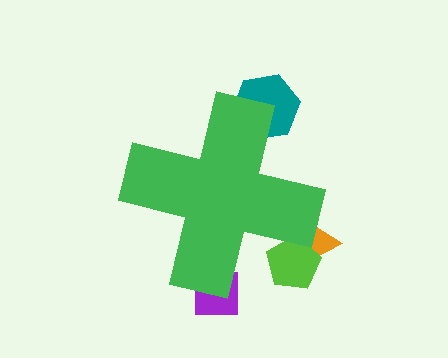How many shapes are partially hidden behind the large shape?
4 shapes are partially hidden.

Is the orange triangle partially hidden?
Yes, the orange triangle is partially hidden behind the green cross.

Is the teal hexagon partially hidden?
Yes, the teal hexagon is partially hidden behind the green cross.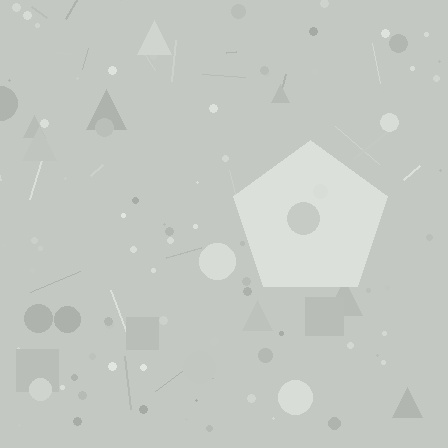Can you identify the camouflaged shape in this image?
The camouflaged shape is a pentagon.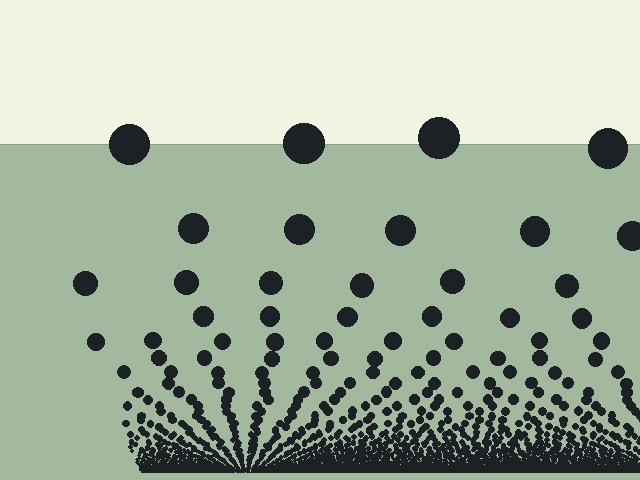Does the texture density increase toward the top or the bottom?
Density increases toward the bottom.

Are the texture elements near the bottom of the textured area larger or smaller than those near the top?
Smaller. The gradient is inverted — elements near the bottom are smaller and denser.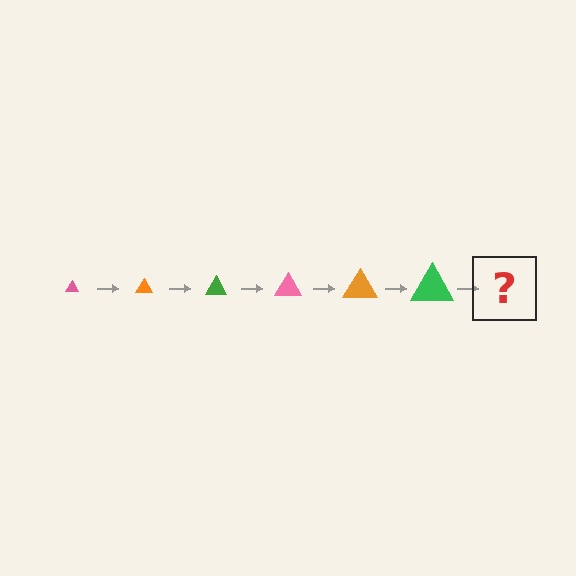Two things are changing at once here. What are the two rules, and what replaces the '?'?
The two rules are that the triangle grows larger each step and the color cycles through pink, orange, and green. The '?' should be a pink triangle, larger than the previous one.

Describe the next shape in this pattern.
It should be a pink triangle, larger than the previous one.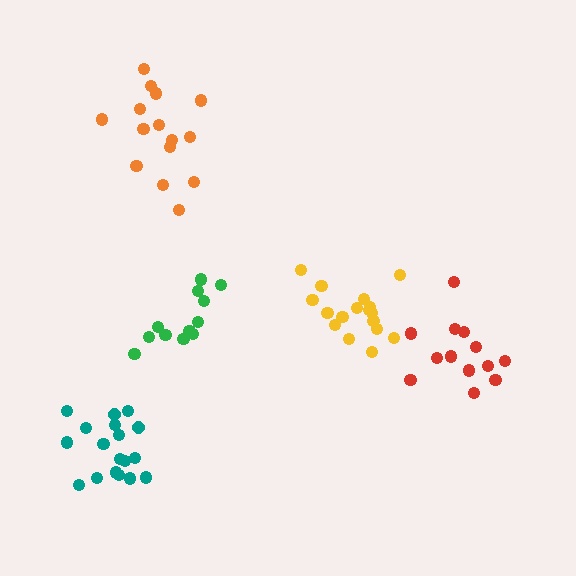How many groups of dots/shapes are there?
There are 5 groups.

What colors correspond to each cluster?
The clusters are colored: yellow, teal, orange, green, red.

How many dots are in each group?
Group 1: 17 dots, Group 2: 18 dots, Group 3: 15 dots, Group 4: 13 dots, Group 5: 13 dots (76 total).